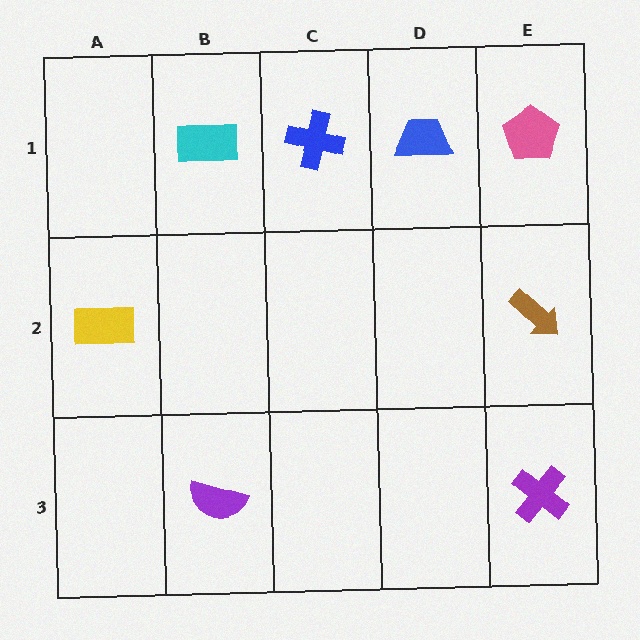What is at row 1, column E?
A pink pentagon.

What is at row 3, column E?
A purple cross.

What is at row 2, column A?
A yellow rectangle.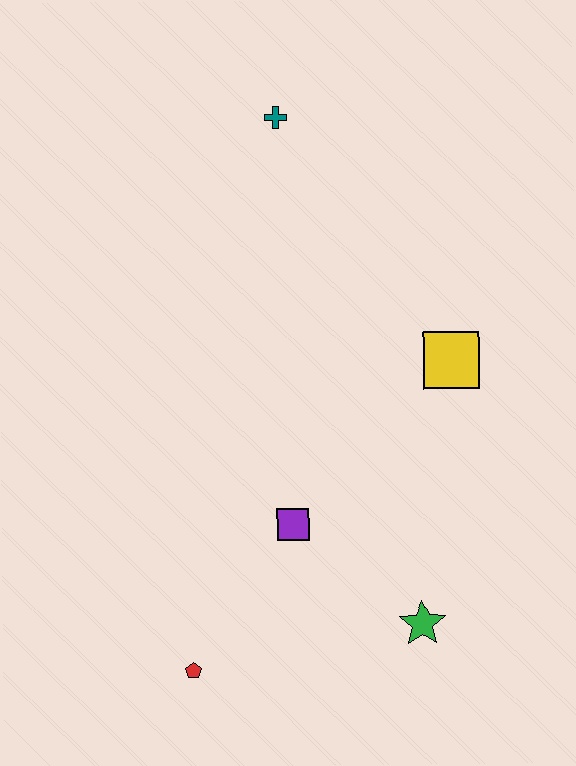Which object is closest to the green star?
The purple square is closest to the green star.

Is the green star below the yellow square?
Yes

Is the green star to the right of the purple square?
Yes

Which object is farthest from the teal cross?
The red pentagon is farthest from the teal cross.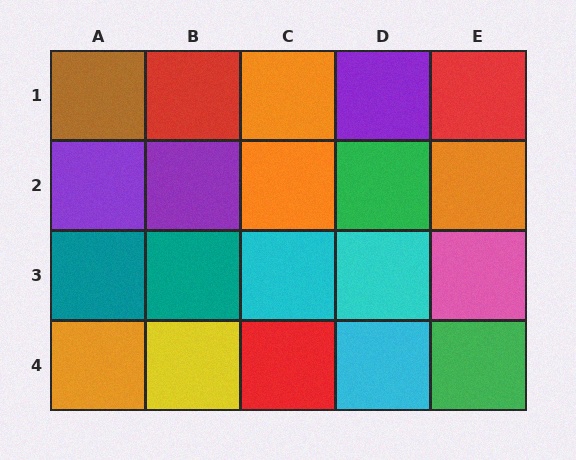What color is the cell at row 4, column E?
Green.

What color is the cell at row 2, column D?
Green.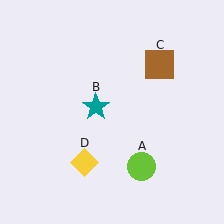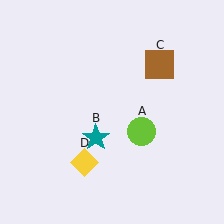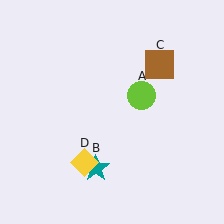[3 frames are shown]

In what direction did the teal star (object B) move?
The teal star (object B) moved down.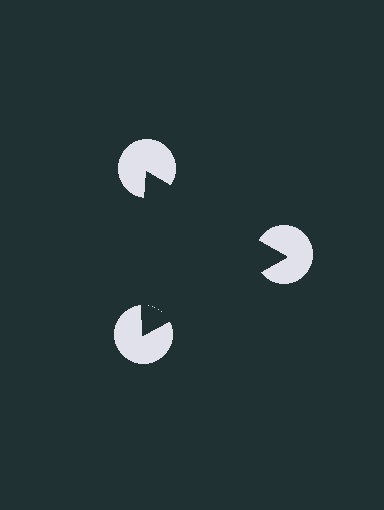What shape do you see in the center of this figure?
An illusory triangle — its edges are inferred from the aligned wedge cuts in the pac-man discs, not physically drawn.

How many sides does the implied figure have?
3 sides.